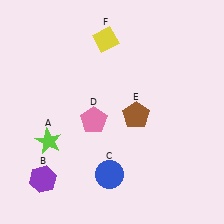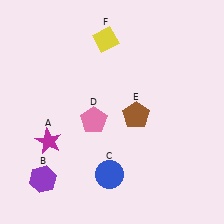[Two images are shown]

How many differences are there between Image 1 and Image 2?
There is 1 difference between the two images.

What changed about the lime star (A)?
In Image 1, A is lime. In Image 2, it changed to magenta.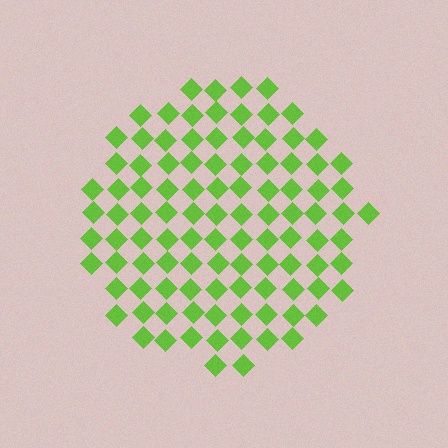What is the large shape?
The large shape is a circle.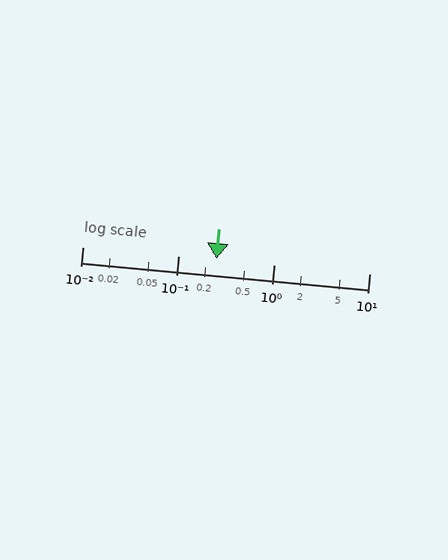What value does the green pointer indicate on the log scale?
The pointer indicates approximately 0.25.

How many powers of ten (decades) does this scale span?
The scale spans 3 decades, from 0.01 to 10.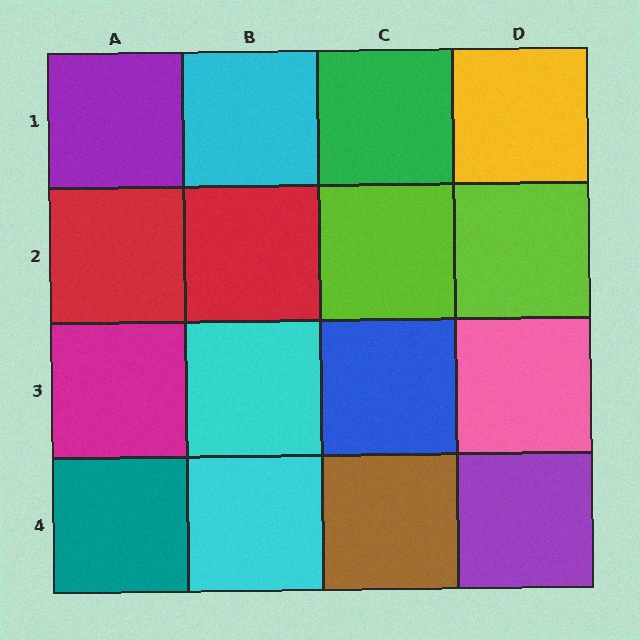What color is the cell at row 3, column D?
Pink.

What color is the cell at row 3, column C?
Blue.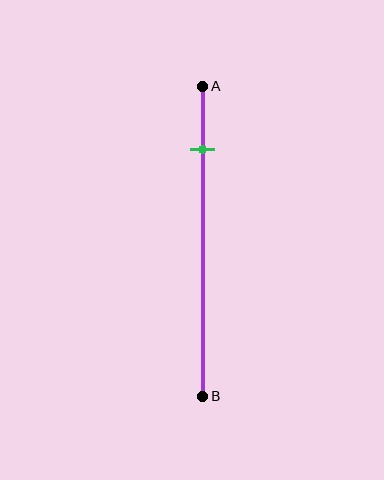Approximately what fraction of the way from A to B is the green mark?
The green mark is approximately 20% of the way from A to B.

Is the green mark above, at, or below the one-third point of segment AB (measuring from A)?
The green mark is above the one-third point of segment AB.